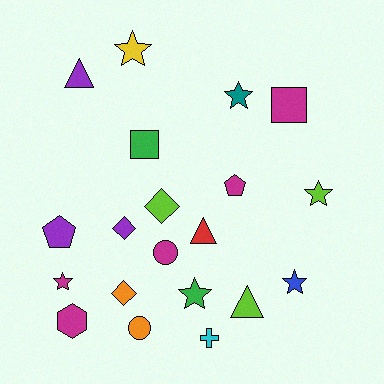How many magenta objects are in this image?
There are 5 magenta objects.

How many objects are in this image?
There are 20 objects.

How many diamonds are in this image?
There are 3 diamonds.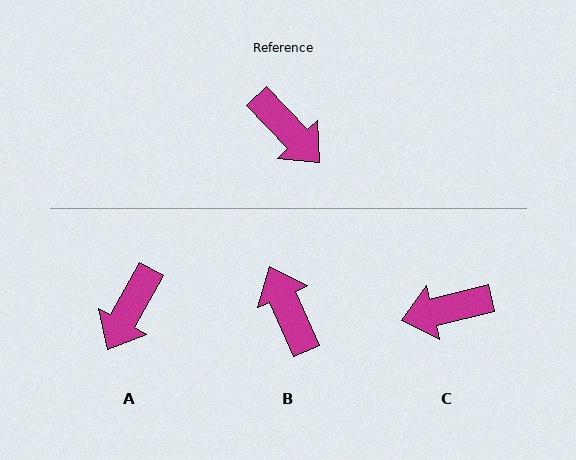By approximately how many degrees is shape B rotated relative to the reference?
Approximately 160 degrees counter-clockwise.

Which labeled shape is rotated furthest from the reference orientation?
B, about 160 degrees away.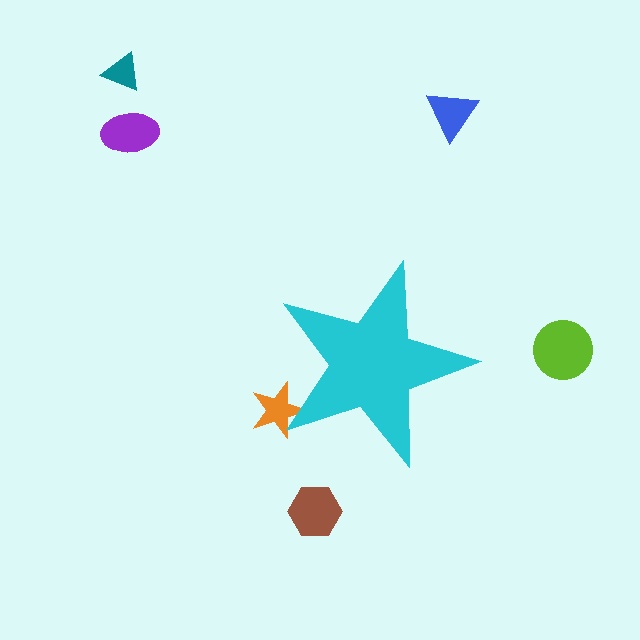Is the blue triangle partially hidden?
No, the blue triangle is fully visible.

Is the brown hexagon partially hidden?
No, the brown hexagon is fully visible.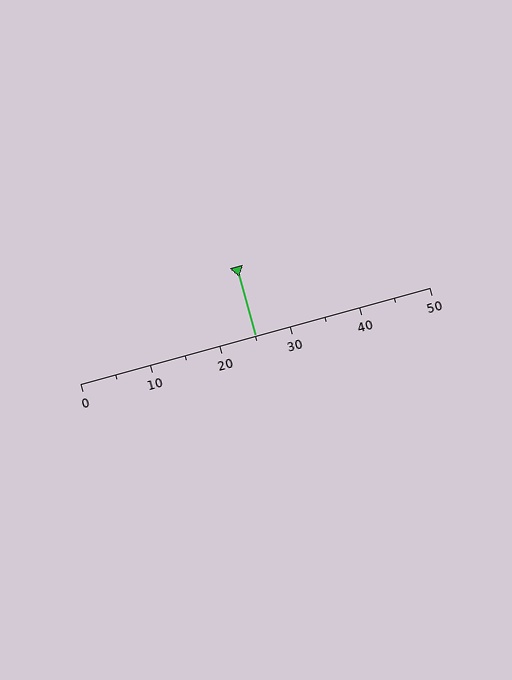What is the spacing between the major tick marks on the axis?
The major ticks are spaced 10 apart.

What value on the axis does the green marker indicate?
The marker indicates approximately 25.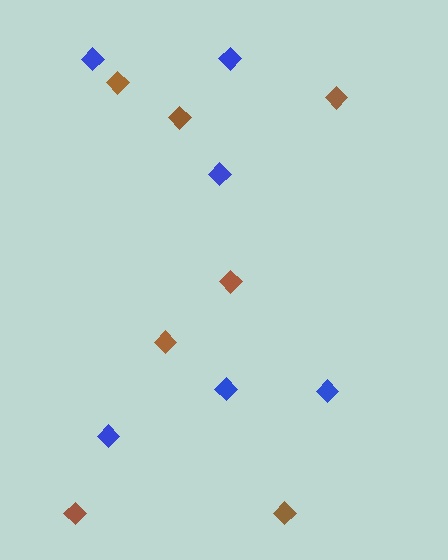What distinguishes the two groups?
There are 2 groups: one group of brown diamonds (7) and one group of blue diamonds (6).